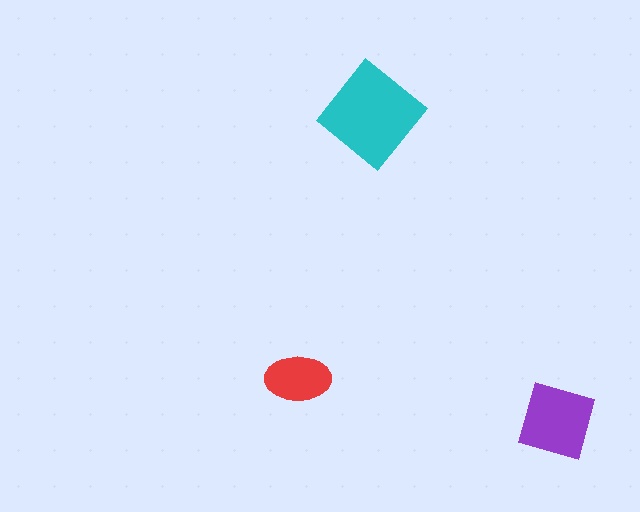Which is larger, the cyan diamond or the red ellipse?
The cyan diamond.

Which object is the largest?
The cyan diamond.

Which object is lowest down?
The purple square is bottommost.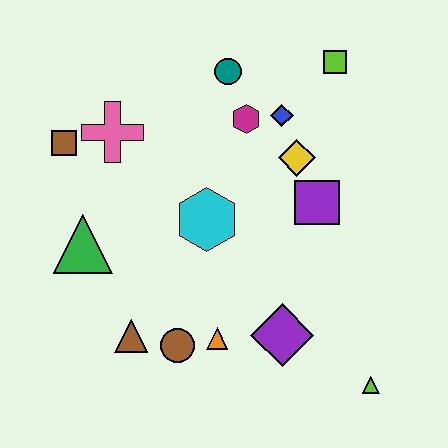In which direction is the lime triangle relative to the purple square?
The lime triangle is below the purple square.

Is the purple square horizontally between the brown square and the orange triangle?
No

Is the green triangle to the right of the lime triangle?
No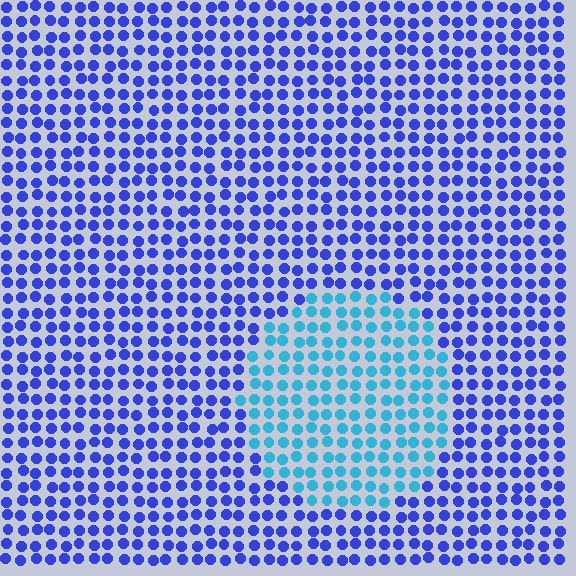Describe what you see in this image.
The image is filled with small blue elements in a uniform arrangement. A circle-shaped region is visible where the elements are tinted to a slightly different hue, forming a subtle color boundary.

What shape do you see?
I see a circle.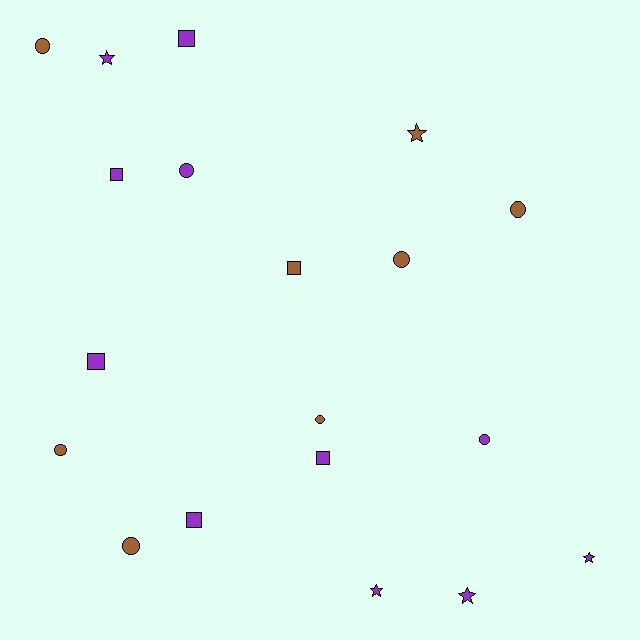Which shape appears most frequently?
Circle, with 8 objects.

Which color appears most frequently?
Purple, with 11 objects.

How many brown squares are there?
There is 1 brown square.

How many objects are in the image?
There are 19 objects.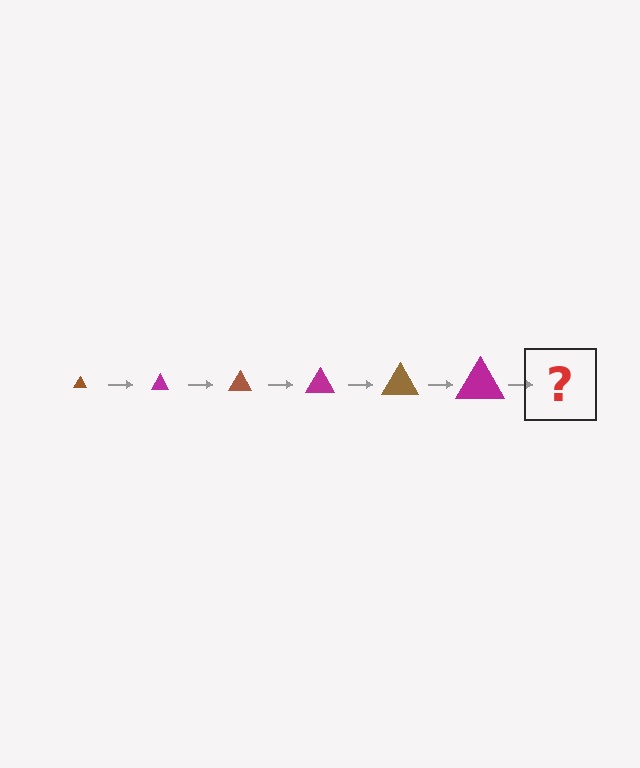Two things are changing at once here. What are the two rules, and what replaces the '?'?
The two rules are that the triangle grows larger each step and the color cycles through brown and magenta. The '?' should be a brown triangle, larger than the previous one.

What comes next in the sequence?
The next element should be a brown triangle, larger than the previous one.